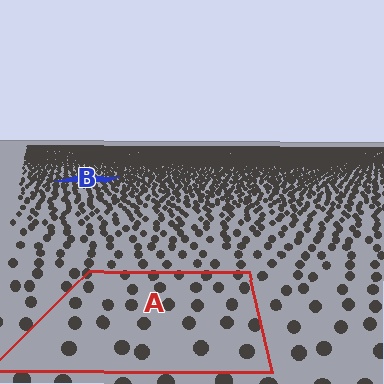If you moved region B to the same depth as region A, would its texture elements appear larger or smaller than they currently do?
They would appear larger. At a closer depth, the same texture elements are projected at a bigger on-screen size.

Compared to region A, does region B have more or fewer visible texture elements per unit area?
Region B has more texture elements per unit area — they are packed more densely because it is farther away.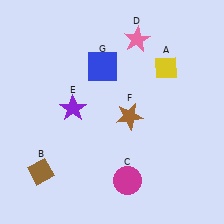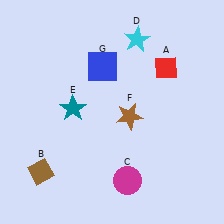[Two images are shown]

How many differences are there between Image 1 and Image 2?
There are 3 differences between the two images.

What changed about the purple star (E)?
In Image 1, E is purple. In Image 2, it changed to teal.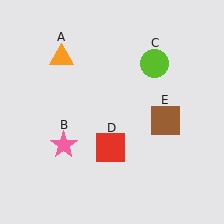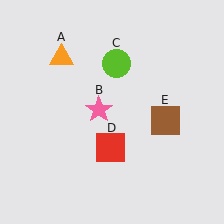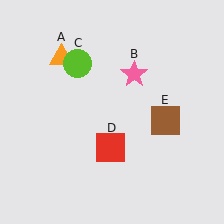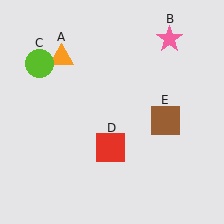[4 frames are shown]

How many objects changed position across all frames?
2 objects changed position: pink star (object B), lime circle (object C).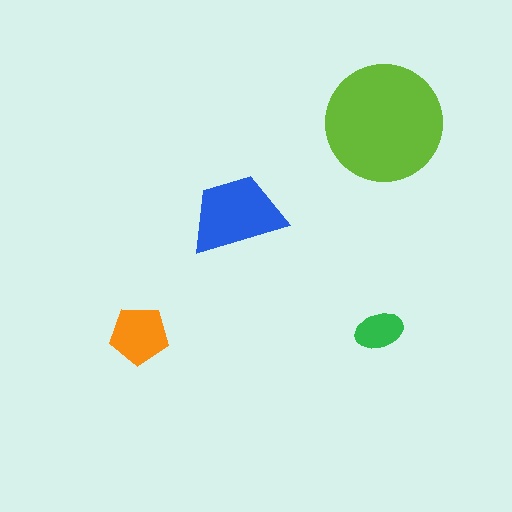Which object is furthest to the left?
The orange pentagon is leftmost.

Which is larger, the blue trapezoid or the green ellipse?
The blue trapezoid.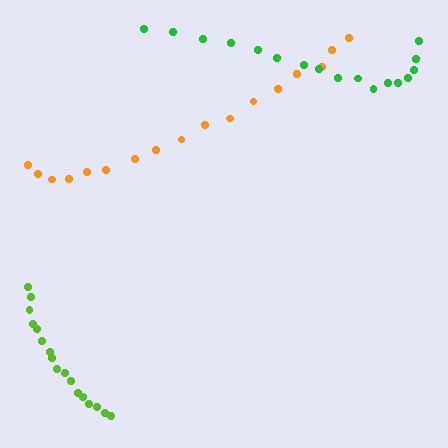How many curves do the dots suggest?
There are 3 distinct paths.